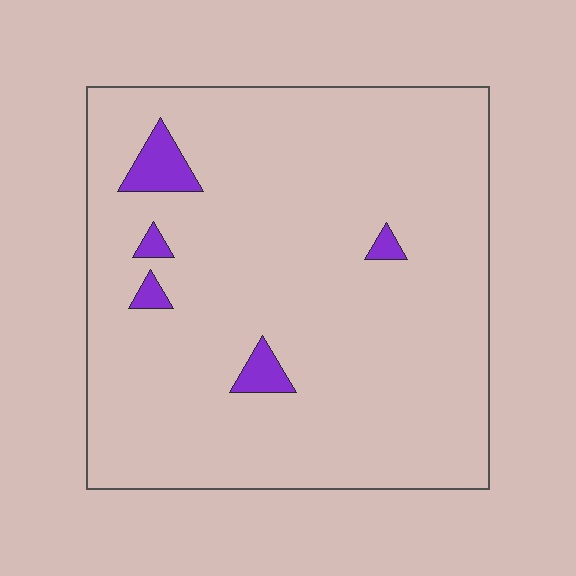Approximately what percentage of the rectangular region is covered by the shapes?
Approximately 5%.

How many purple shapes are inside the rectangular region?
5.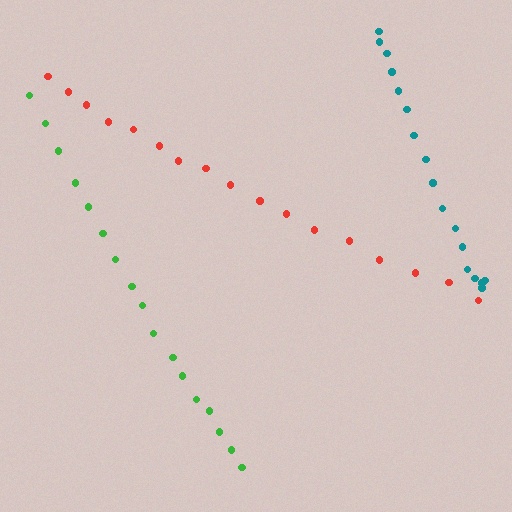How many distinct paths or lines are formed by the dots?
There are 3 distinct paths.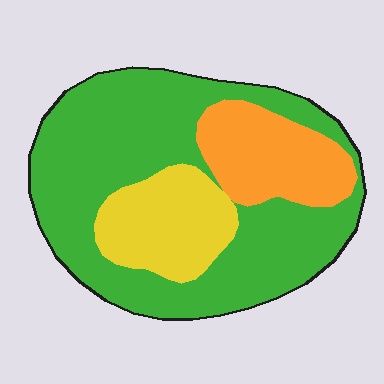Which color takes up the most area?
Green, at roughly 65%.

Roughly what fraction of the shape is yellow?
Yellow takes up less than a quarter of the shape.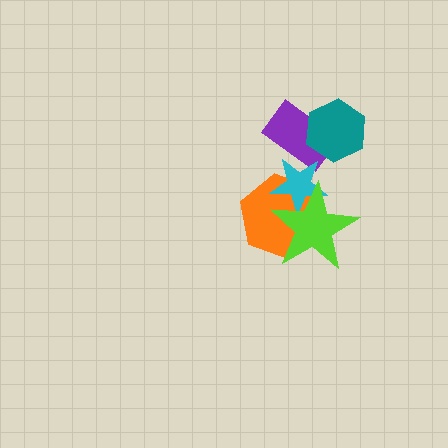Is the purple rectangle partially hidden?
Yes, it is partially covered by another shape.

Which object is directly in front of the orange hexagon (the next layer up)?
The cyan star is directly in front of the orange hexagon.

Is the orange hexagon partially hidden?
Yes, it is partially covered by another shape.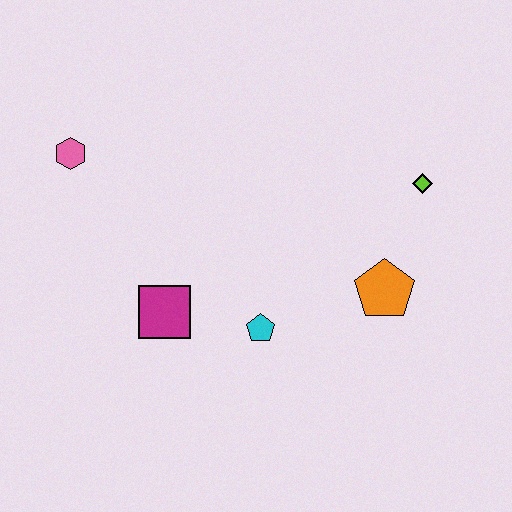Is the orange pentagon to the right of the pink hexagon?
Yes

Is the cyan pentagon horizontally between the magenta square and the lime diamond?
Yes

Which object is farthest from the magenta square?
The lime diamond is farthest from the magenta square.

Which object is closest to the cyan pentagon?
The magenta square is closest to the cyan pentagon.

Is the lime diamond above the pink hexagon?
No